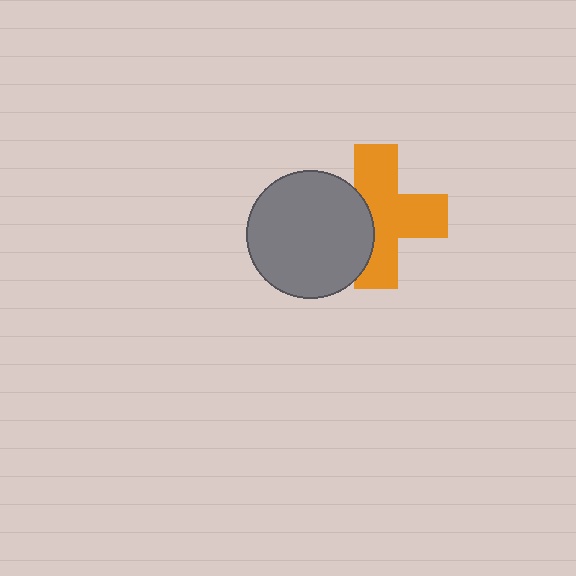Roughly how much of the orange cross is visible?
Most of it is visible (roughly 67%).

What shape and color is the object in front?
The object in front is a gray circle.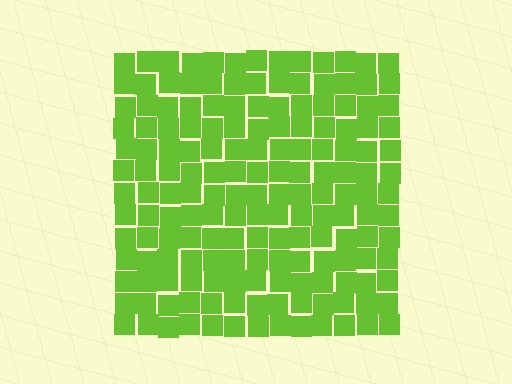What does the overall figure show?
The overall figure shows a square.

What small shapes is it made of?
It is made of small squares.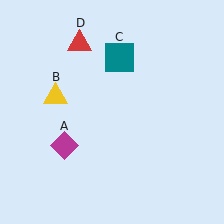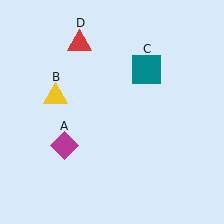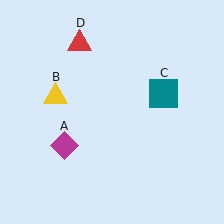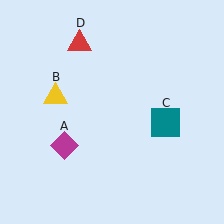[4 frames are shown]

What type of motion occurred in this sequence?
The teal square (object C) rotated clockwise around the center of the scene.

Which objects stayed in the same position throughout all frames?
Magenta diamond (object A) and yellow triangle (object B) and red triangle (object D) remained stationary.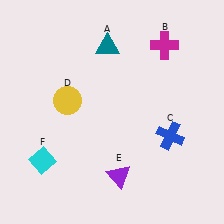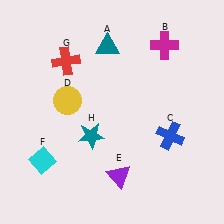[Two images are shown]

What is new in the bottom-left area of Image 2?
A teal star (H) was added in the bottom-left area of Image 2.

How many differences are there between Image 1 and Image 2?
There are 2 differences between the two images.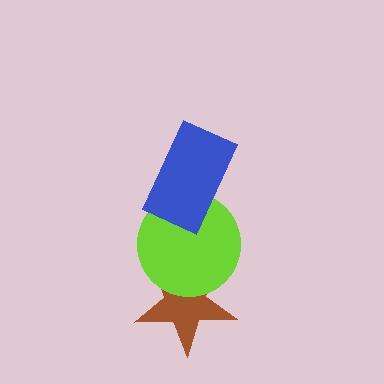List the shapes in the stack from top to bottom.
From top to bottom: the blue rectangle, the lime circle, the brown star.